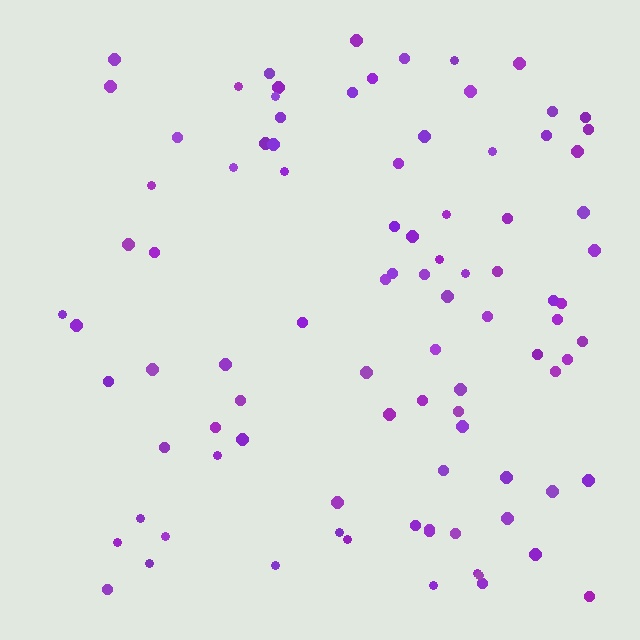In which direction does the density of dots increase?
From left to right, with the right side densest.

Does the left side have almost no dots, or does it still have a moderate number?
Still a moderate number, just noticeably fewer than the right.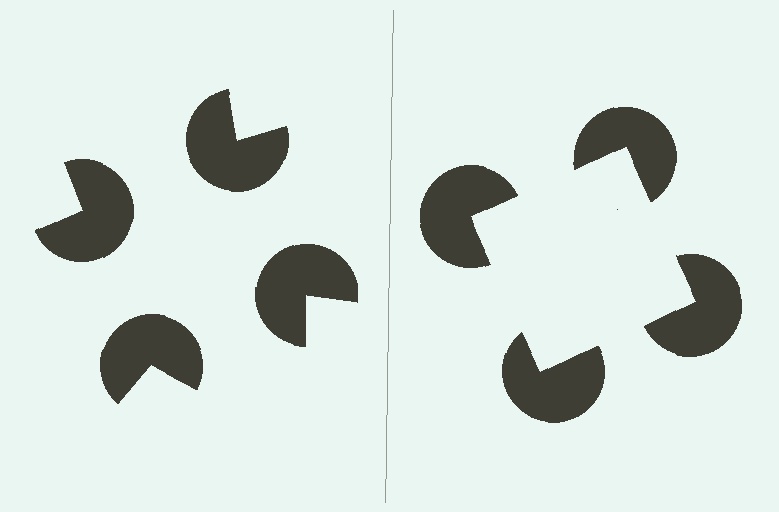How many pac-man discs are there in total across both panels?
8 — 4 on each side.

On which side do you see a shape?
An illusory square appears on the right side. On the left side the wedge cuts are rotated, so no coherent shape forms.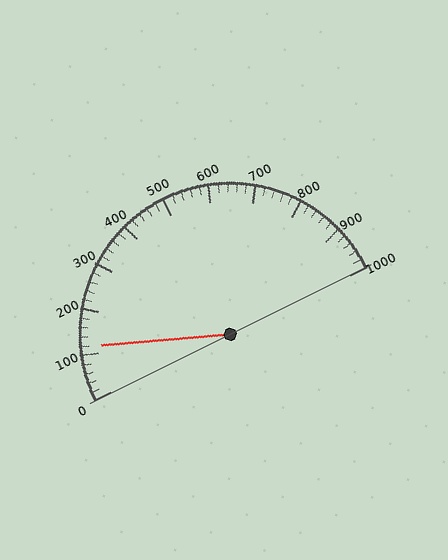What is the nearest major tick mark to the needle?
The nearest major tick mark is 100.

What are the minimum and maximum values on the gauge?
The gauge ranges from 0 to 1000.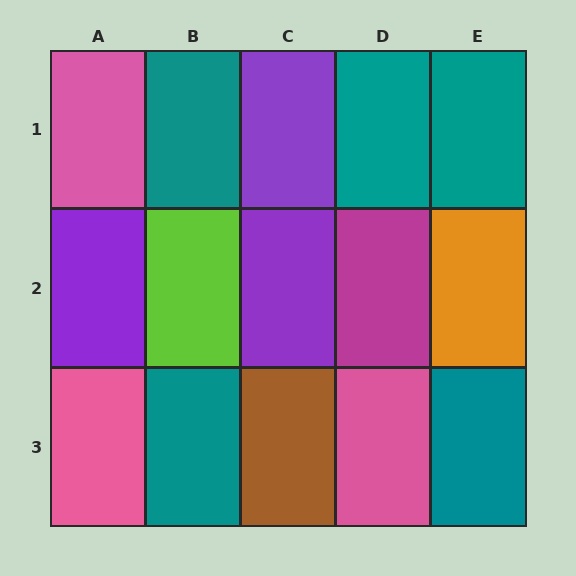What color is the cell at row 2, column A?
Purple.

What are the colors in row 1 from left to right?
Pink, teal, purple, teal, teal.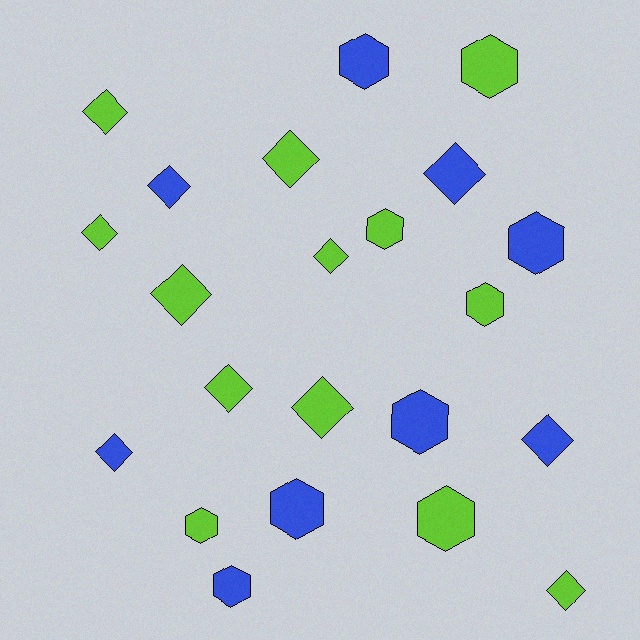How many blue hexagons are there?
There are 5 blue hexagons.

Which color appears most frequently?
Lime, with 13 objects.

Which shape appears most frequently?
Diamond, with 12 objects.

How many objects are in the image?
There are 22 objects.